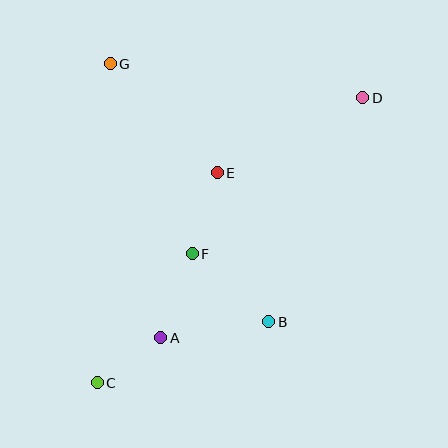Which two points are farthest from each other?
Points C and D are farthest from each other.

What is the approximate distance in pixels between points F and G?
The distance between F and G is approximately 207 pixels.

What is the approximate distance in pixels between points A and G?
The distance between A and G is approximately 279 pixels.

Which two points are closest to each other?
Points A and C are closest to each other.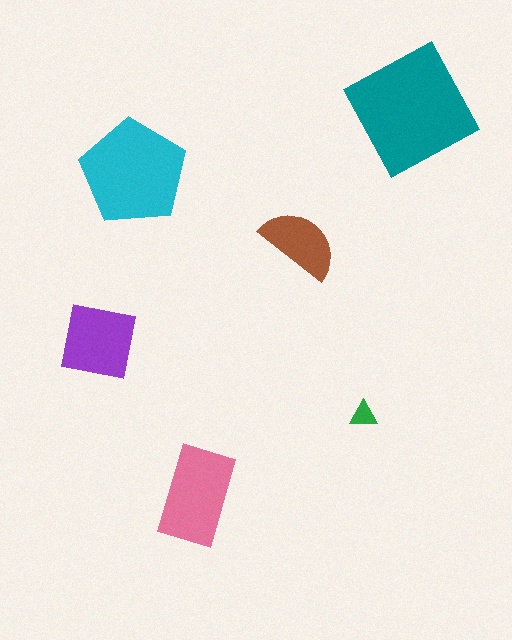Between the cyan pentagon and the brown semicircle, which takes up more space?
The cyan pentagon.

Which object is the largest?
The teal square.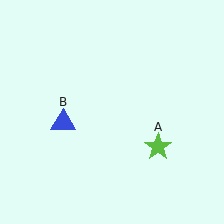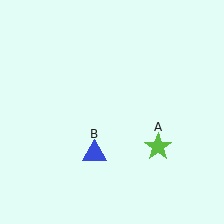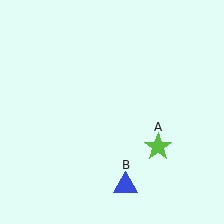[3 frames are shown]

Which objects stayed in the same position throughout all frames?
Lime star (object A) remained stationary.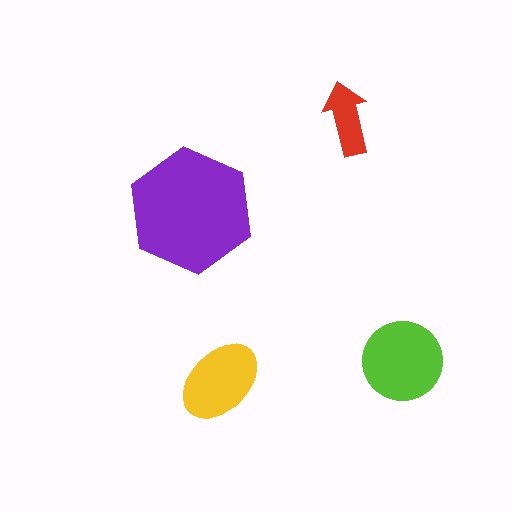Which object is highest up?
The red arrow is topmost.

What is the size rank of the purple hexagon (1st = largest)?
1st.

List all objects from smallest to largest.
The red arrow, the yellow ellipse, the lime circle, the purple hexagon.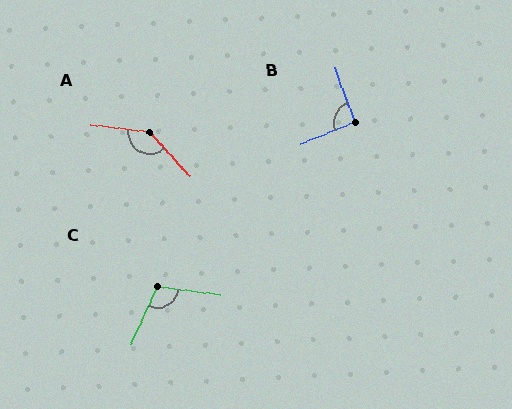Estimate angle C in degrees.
Approximately 108 degrees.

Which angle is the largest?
A, at approximately 139 degrees.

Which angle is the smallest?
B, at approximately 92 degrees.